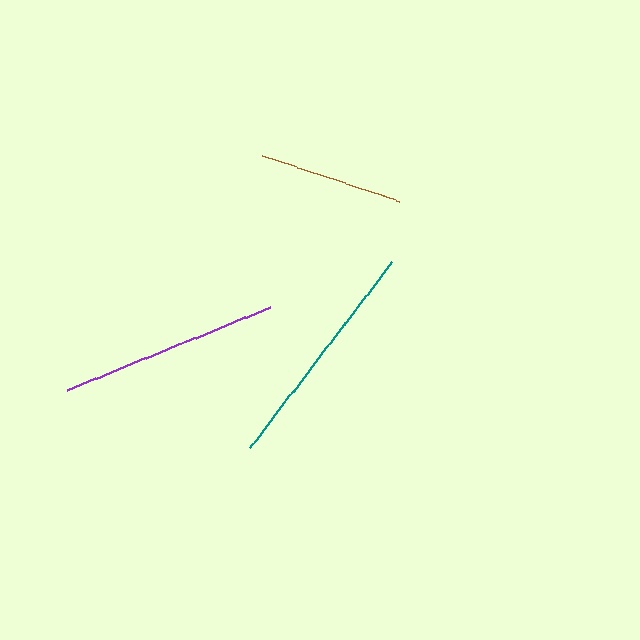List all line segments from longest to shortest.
From longest to shortest: teal, purple, brown.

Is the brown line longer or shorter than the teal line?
The teal line is longer than the brown line.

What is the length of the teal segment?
The teal segment is approximately 234 pixels long.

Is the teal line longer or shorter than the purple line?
The teal line is longer than the purple line.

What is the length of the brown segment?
The brown segment is approximately 144 pixels long.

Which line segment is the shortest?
The brown line is the shortest at approximately 144 pixels.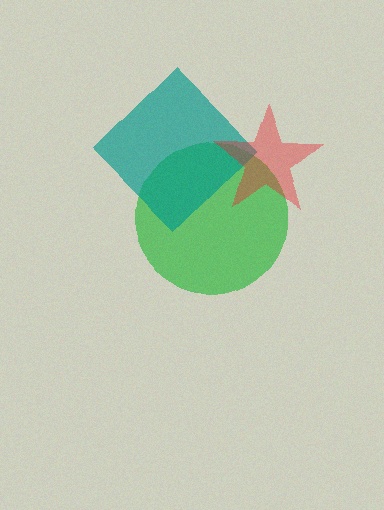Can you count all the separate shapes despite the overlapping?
Yes, there are 3 separate shapes.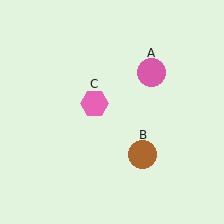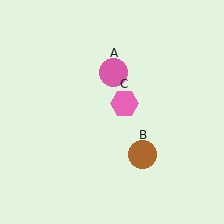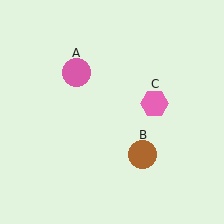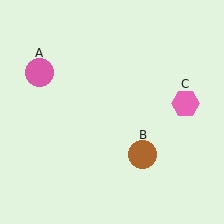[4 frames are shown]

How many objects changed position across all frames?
2 objects changed position: pink circle (object A), pink hexagon (object C).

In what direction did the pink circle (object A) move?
The pink circle (object A) moved left.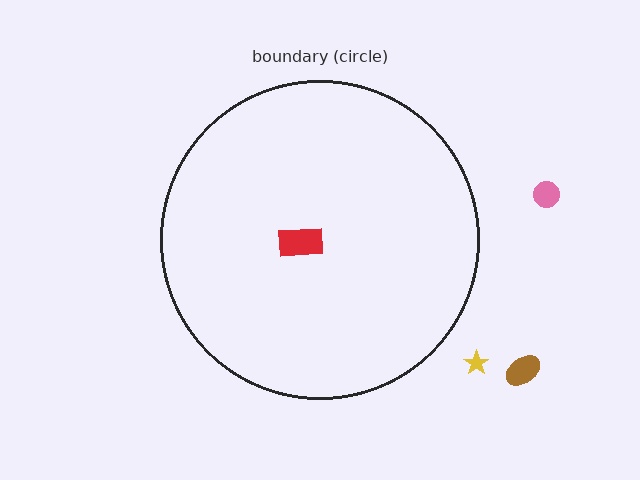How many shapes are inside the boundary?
1 inside, 3 outside.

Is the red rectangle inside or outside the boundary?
Inside.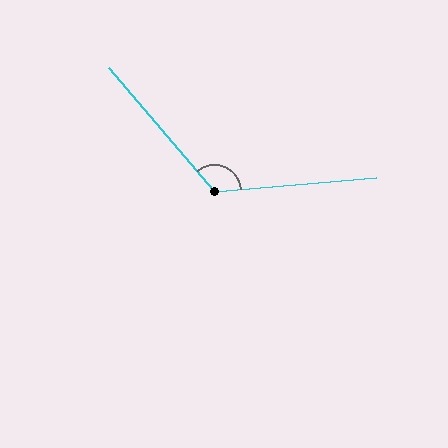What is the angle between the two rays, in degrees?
Approximately 125 degrees.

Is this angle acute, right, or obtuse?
It is obtuse.